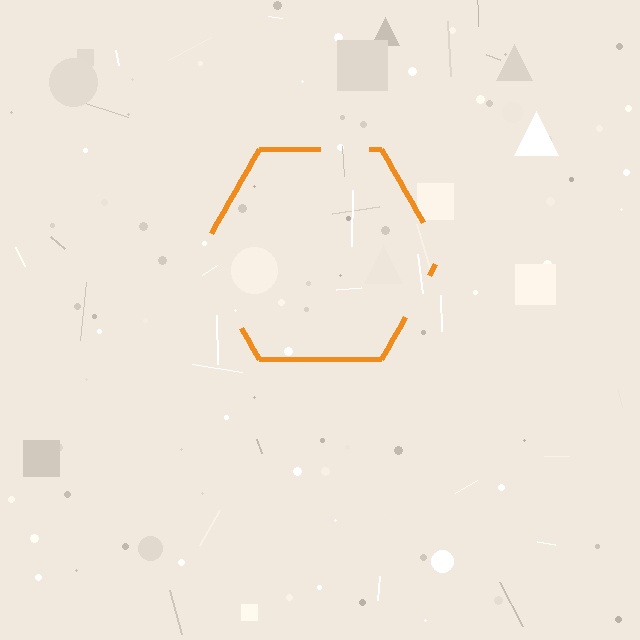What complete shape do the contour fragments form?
The contour fragments form a hexagon.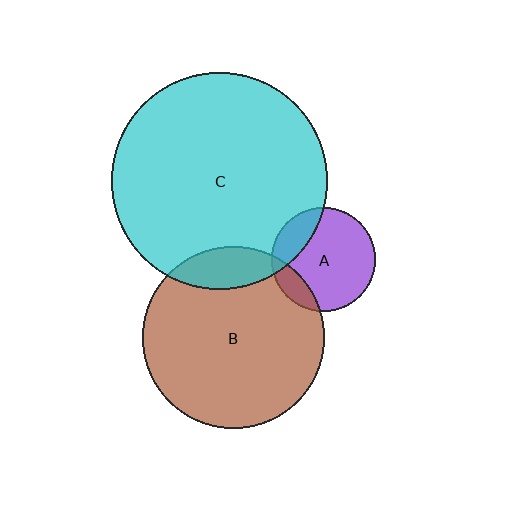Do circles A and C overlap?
Yes.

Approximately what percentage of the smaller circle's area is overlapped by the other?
Approximately 20%.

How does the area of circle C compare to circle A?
Approximately 4.3 times.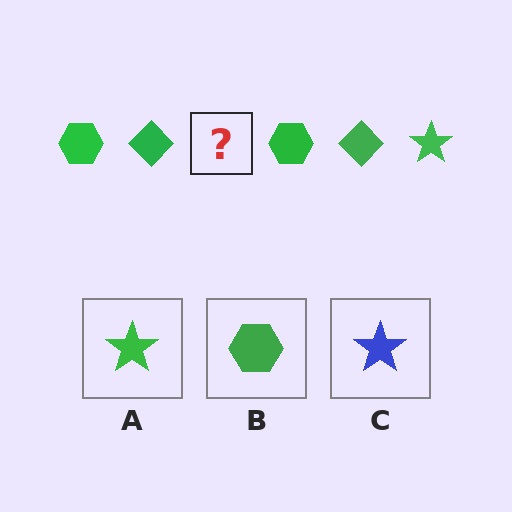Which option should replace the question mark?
Option A.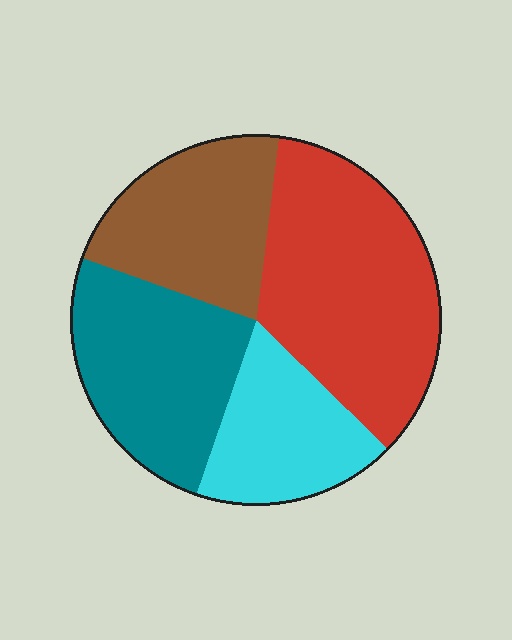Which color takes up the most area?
Red, at roughly 35%.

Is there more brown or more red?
Red.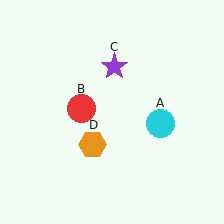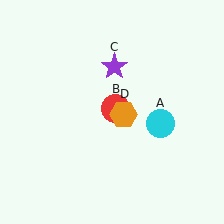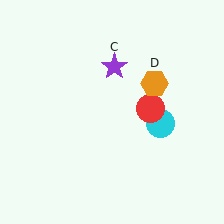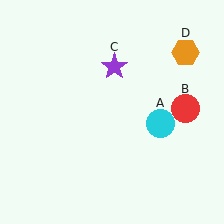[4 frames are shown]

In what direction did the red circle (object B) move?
The red circle (object B) moved right.